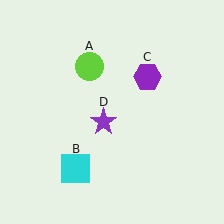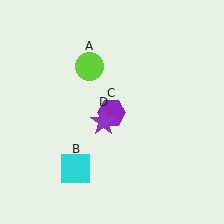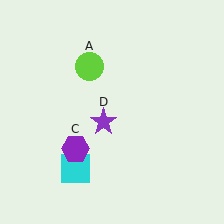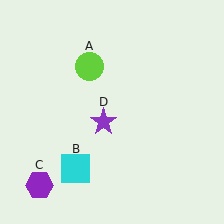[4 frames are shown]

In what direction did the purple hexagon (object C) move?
The purple hexagon (object C) moved down and to the left.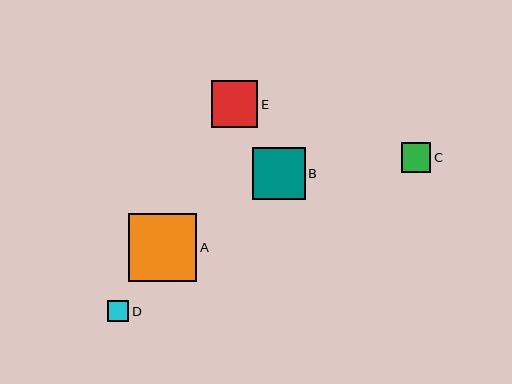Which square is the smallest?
Square D is the smallest with a size of approximately 21 pixels.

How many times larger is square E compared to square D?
Square E is approximately 2.2 times the size of square D.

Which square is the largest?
Square A is the largest with a size of approximately 68 pixels.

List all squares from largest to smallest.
From largest to smallest: A, B, E, C, D.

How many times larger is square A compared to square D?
Square A is approximately 3.2 times the size of square D.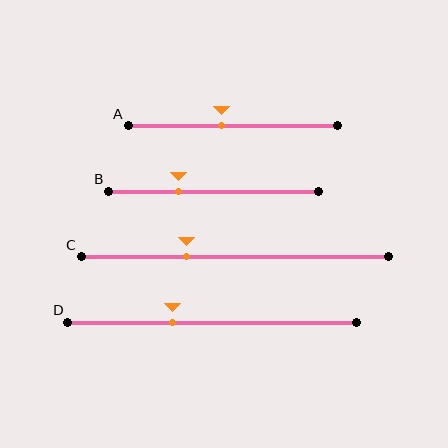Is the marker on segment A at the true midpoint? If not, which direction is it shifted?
No, the marker on segment A is shifted to the left by about 6% of the segment length.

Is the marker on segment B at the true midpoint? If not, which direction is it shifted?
No, the marker on segment B is shifted to the left by about 17% of the segment length.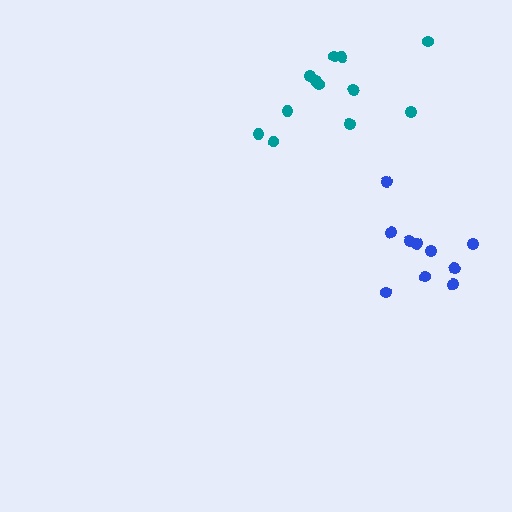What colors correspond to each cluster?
The clusters are colored: teal, blue.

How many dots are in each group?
Group 1: 12 dots, Group 2: 10 dots (22 total).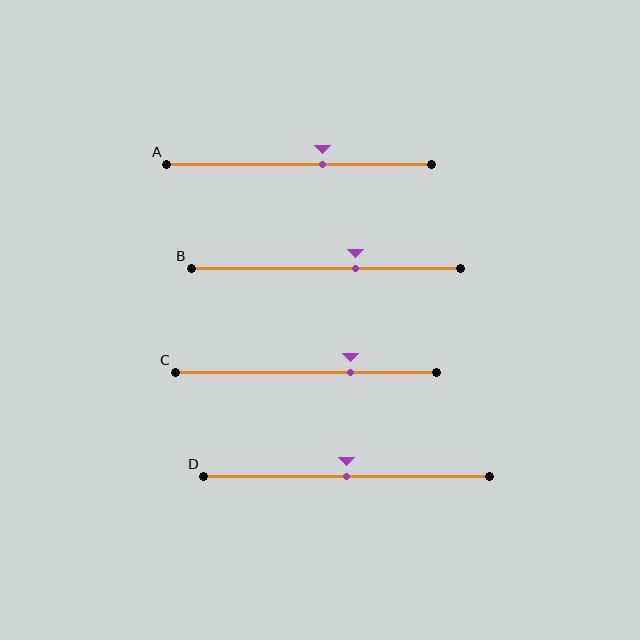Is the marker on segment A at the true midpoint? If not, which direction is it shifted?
No, the marker on segment A is shifted to the right by about 9% of the segment length.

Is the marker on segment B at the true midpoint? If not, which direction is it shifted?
No, the marker on segment B is shifted to the right by about 11% of the segment length.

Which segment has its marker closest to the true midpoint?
Segment D has its marker closest to the true midpoint.